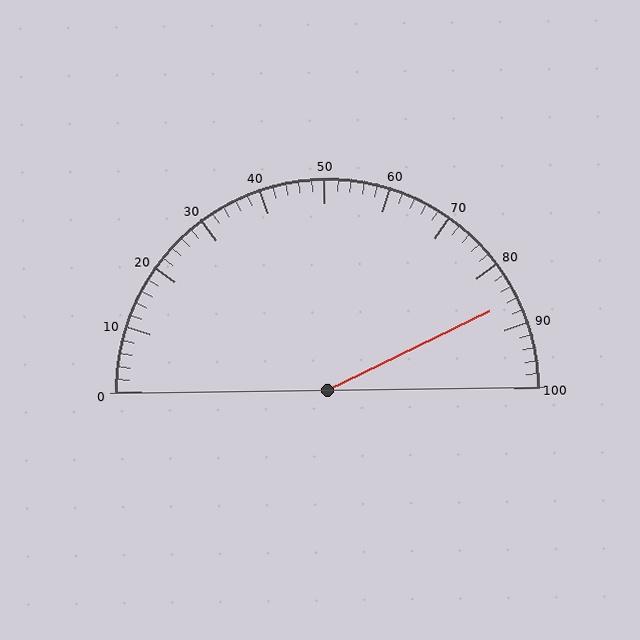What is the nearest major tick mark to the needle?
The nearest major tick mark is 90.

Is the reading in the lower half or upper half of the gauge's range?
The reading is in the upper half of the range (0 to 100).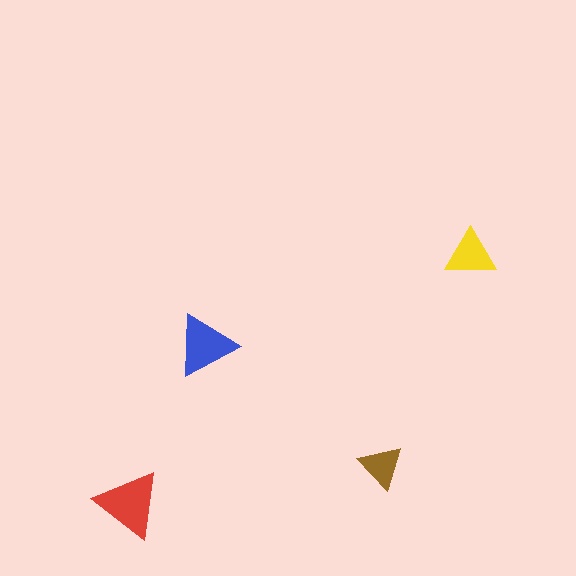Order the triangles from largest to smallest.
the red one, the blue one, the yellow one, the brown one.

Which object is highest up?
The yellow triangle is topmost.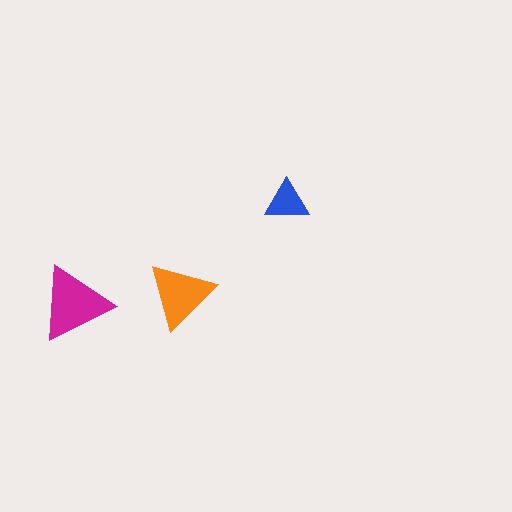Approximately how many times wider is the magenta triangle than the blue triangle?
About 1.5 times wider.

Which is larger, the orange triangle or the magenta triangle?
The magenta one.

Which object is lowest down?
The magenta triangle is bottommost.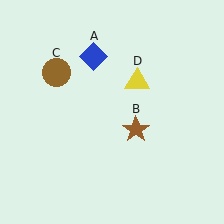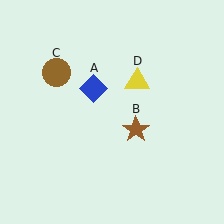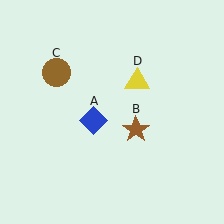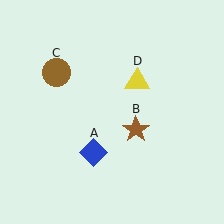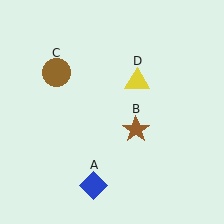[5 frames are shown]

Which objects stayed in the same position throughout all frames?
Brown star (object B) and brown circle (object C) and yellow triangle (object D) remained stationary.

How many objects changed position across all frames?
1 object changed position: blue diamond (object A).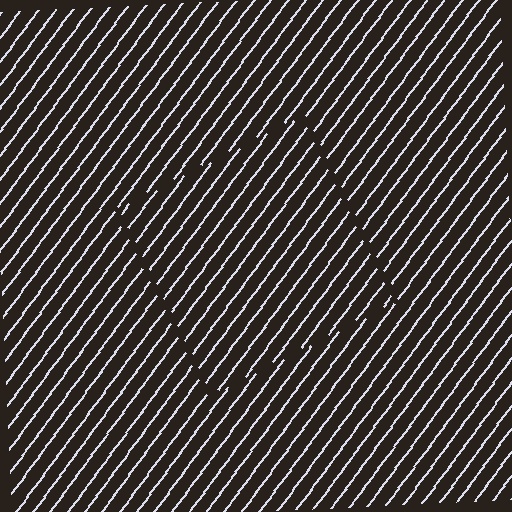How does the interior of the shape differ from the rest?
The interior of the shape contains the same grating, shifted by half a period — the contour is defined by the phase discontinuity where line-ends from the inner and outer gratings abut.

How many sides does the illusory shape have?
4 sides — the line-ends trace a square.